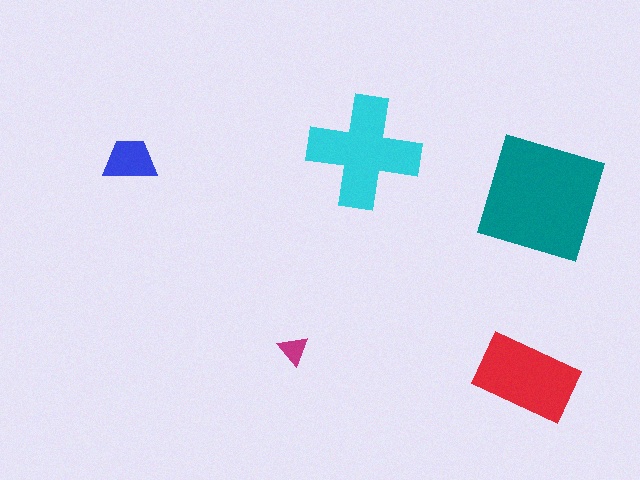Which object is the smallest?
The magenta triangle.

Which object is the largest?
The teal square.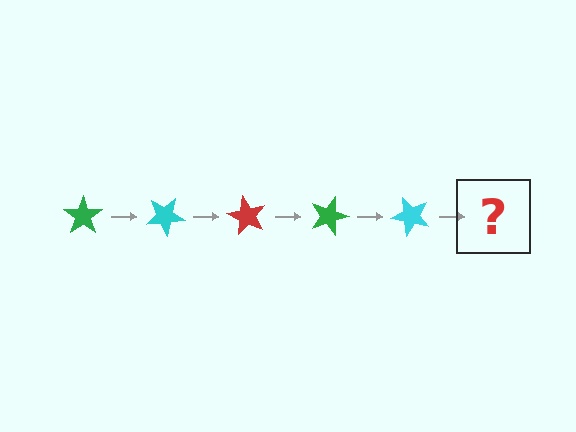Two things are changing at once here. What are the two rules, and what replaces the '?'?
The two rules are that it rotates 30 degrees each step and the color cycles through green, cyan, and red. The '?' should be a red star, rotated 150 degrees from the start.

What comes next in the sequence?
The next element should be a red star, rotated 150 degrees from the start.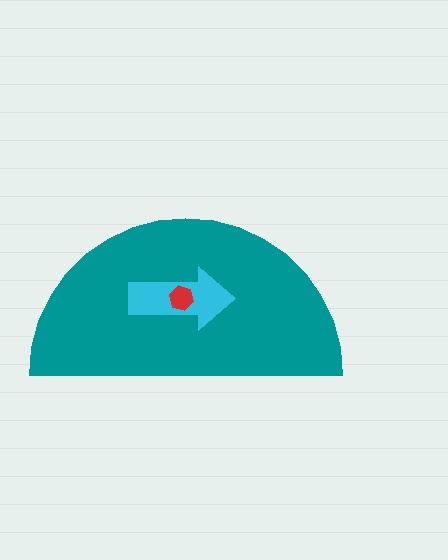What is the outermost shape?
The teal semicircle.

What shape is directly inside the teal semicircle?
The cyan arrow.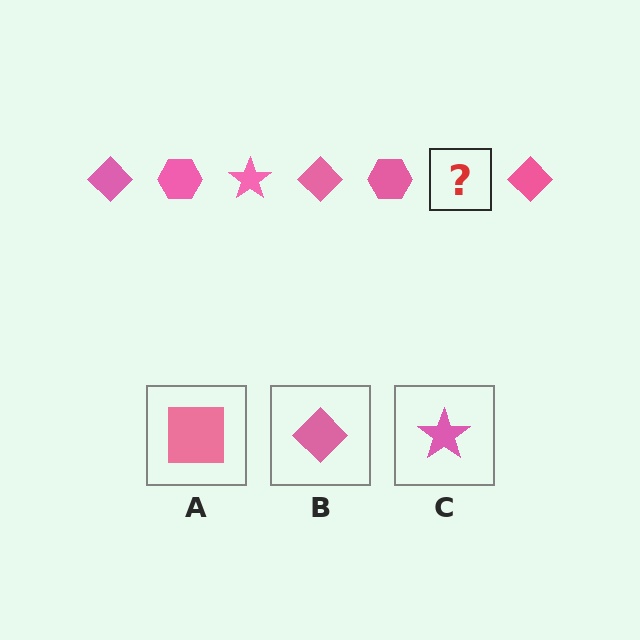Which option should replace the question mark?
Option C.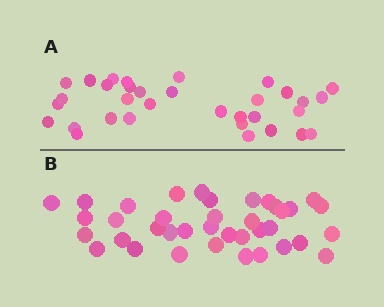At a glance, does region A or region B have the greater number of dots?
Region B (the bottom region) has more dots.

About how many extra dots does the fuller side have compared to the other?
Region B has about 5 more dots than region A.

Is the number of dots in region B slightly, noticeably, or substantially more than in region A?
Region B has only slightly more — the two regions are fairly close. The ratio is roughly 1.2 to 1.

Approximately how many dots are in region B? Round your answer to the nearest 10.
About 40 dots. (The exact count is 38, which rounds to 40.)